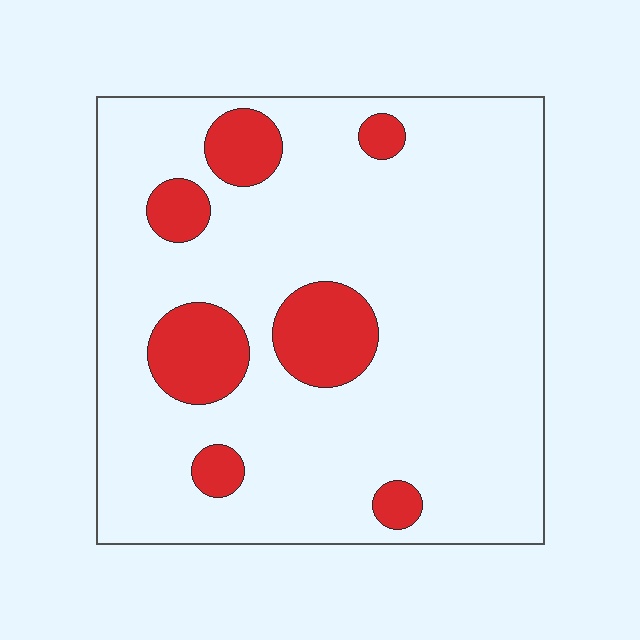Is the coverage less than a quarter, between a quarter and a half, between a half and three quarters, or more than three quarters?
Less than a quarter.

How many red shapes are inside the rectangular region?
7.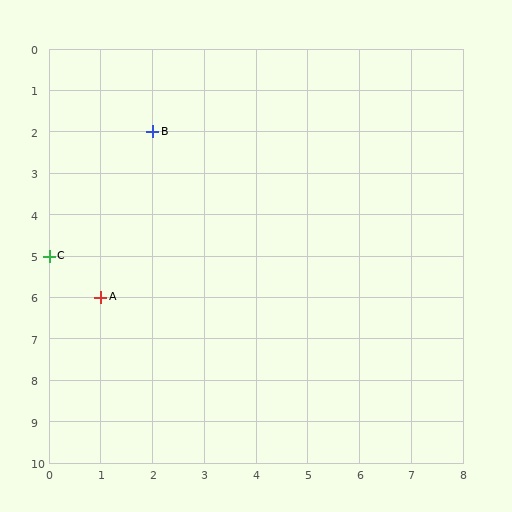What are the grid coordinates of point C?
Point C is at grid coordinates (0, 5).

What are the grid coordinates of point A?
Point A is at grid coordinates (1, 6).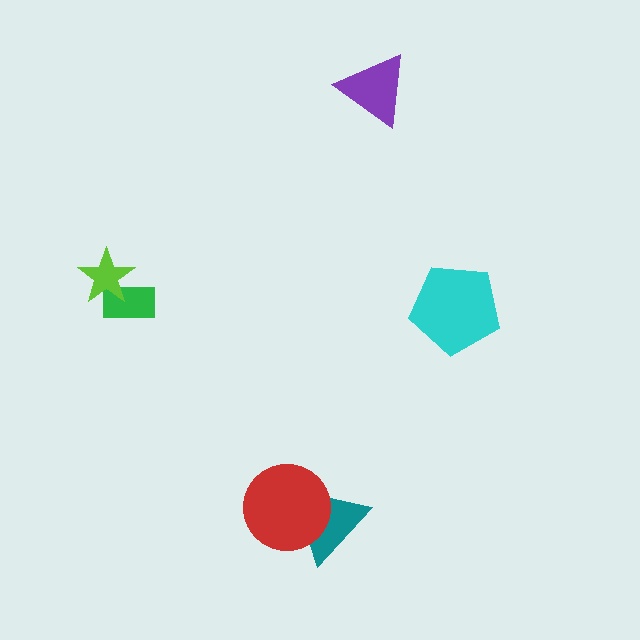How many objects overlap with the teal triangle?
1 object overlaps with the teal triangle.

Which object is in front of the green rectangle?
The lime star is in front of the green rectangle.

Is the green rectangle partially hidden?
Yes, it is partially covered by another shape.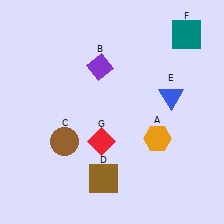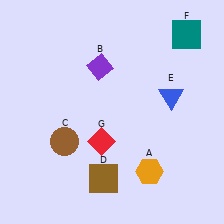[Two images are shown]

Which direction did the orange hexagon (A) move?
The orange hexagon (A) moved down.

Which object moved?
The orange hexagon (A) moved down.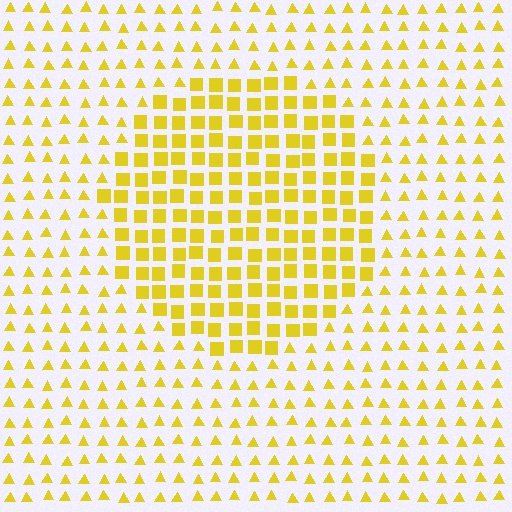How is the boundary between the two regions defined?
The boundary is defined by a change in element shape: squares inside vs. triangles outside. All elements share the same color and spacing.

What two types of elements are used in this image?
The image uses squares inside the circle region and triangles outside it.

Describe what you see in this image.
The image is filled with small yellow elements arranged in a uniform grid. A circle-shaped region contains squares, while the surrounding area contains triangles. The boundary is defined purely by the change in element shape.